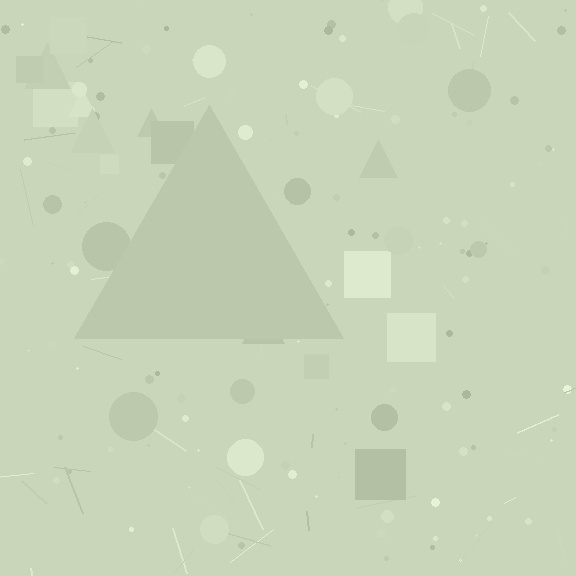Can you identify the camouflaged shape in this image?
The camouflaged shape is a triangle.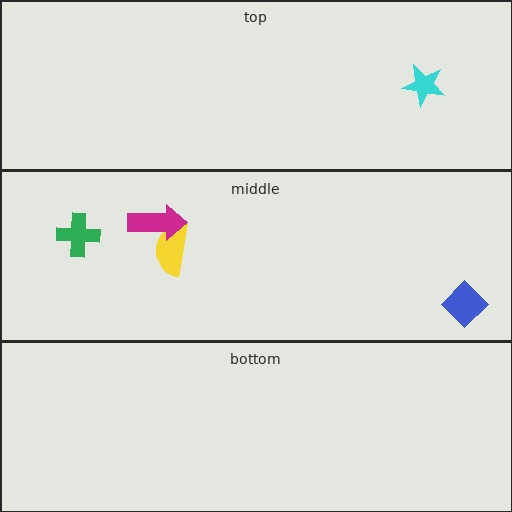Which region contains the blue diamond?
The middle region.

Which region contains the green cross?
The middle region.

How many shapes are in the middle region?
4.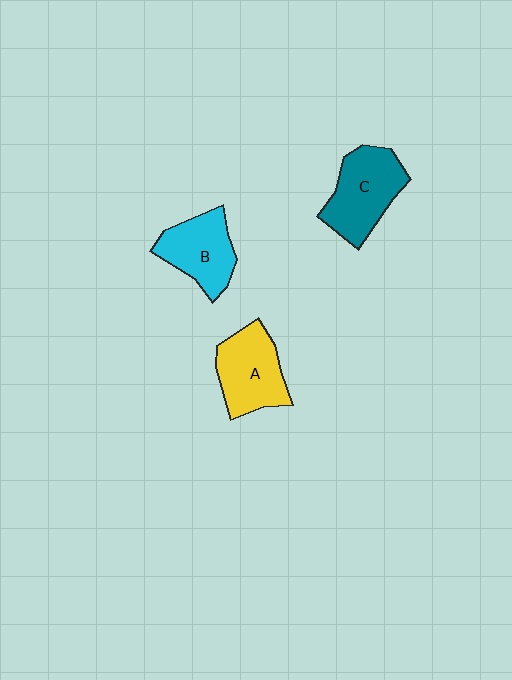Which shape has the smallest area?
Shape B (cyan).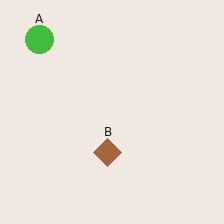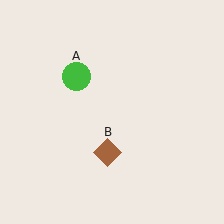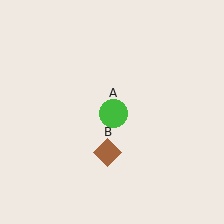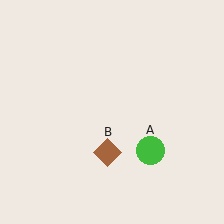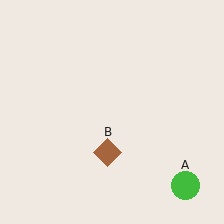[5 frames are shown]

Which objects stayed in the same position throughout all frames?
Brown diamond (object B) remained stationary.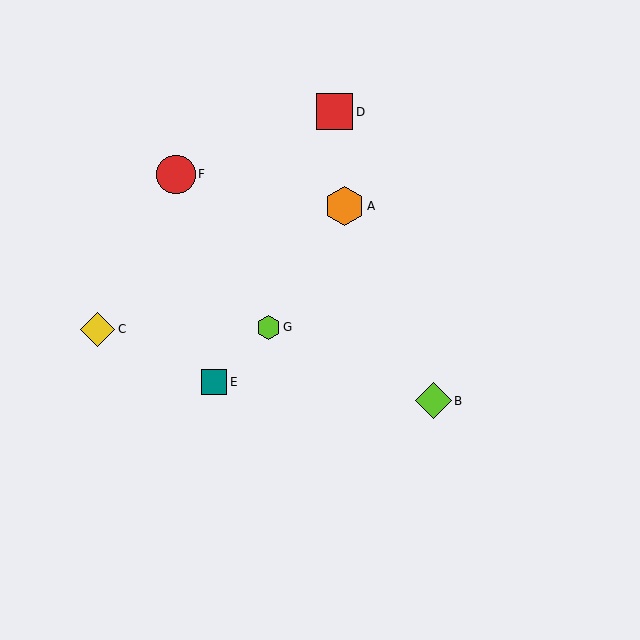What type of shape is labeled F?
Shape F is a red circle.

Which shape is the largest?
The red circle (labeled F) is the largest.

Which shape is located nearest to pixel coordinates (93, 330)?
The yellow diamond (labeled C) at (98, 329) is nearest to that location.